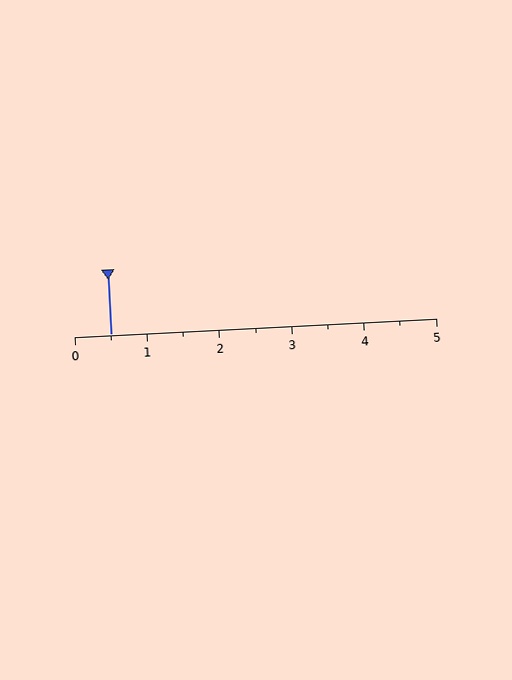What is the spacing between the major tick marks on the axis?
The major ticks are spaced 1 apart.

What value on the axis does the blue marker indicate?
The marker indicates approximately 0.5.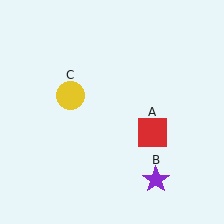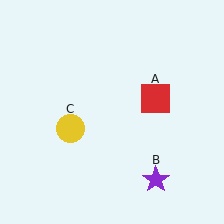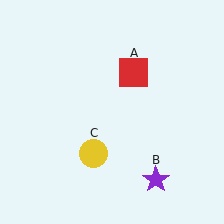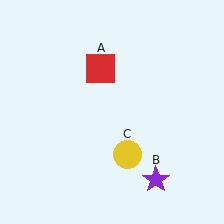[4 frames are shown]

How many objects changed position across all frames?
2 objects changed position: red square (object A), yellow circle (object C).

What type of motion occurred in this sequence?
The red square (object A), yellow circle (object C) rotated counterclockwise around the center of the scene.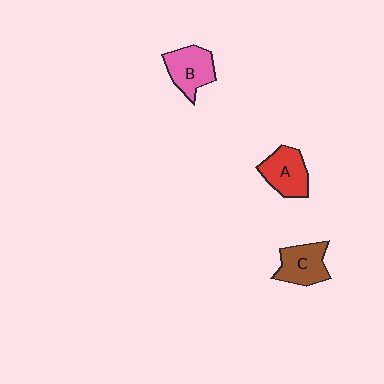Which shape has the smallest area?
Shape C (brown).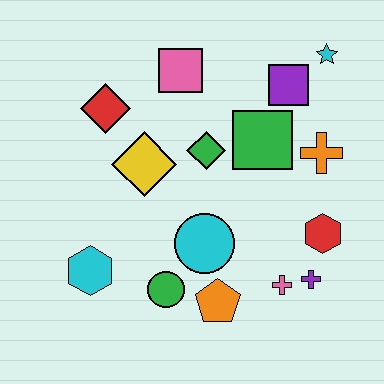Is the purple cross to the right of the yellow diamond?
Yes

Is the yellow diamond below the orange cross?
Yes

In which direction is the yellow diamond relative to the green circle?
The yellow diamond is above the green circle.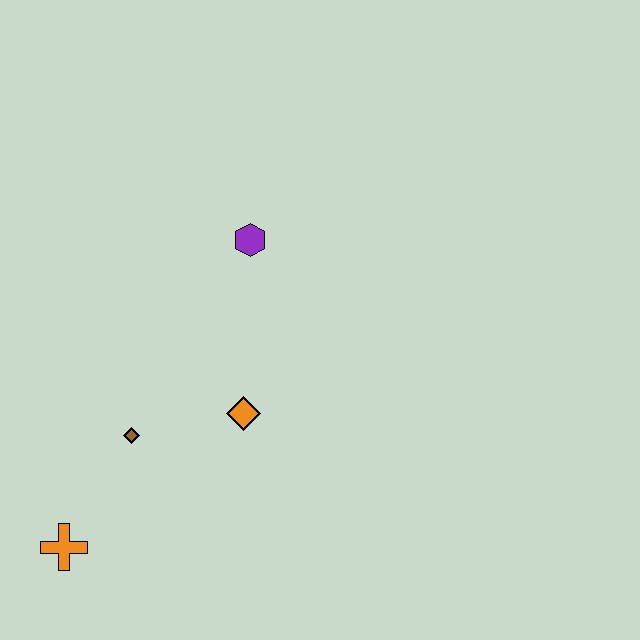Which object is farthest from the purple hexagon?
The orange cross is farthest from the purple hexagon.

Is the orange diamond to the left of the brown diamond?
No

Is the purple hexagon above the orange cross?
Yes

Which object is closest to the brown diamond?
The orange diamond is closest to the brown diamond.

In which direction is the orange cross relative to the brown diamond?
The orange cross is below the brown diamond.